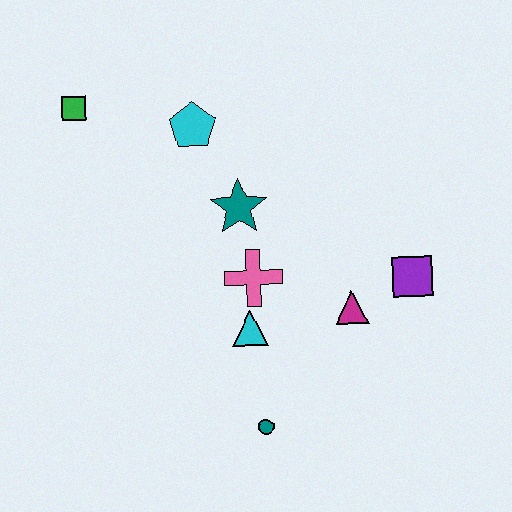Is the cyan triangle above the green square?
No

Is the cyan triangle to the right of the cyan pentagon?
Yes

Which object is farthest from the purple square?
The green square is farthest from the purple square.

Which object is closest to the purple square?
The magenta triangle is closest to the purple square.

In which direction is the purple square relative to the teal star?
The purple square is to the right of the teal star.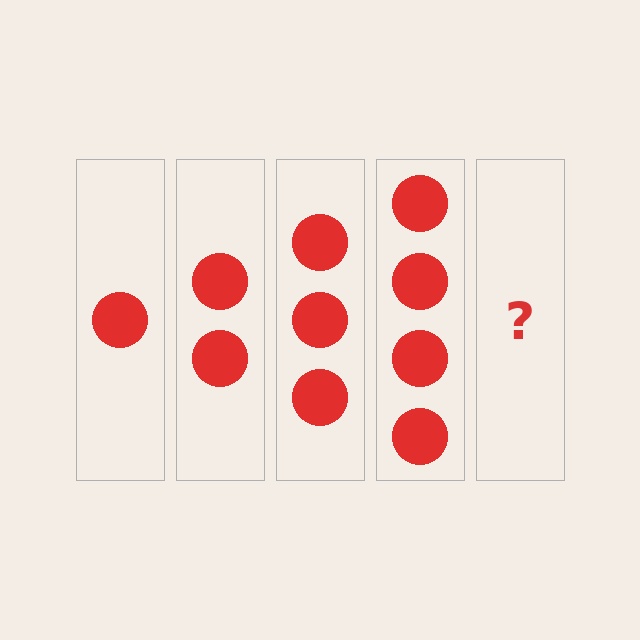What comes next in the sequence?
The next element should be 5 circles.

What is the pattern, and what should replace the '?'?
The pattern is that each step adds one more circle. The '?' should be 5 circles.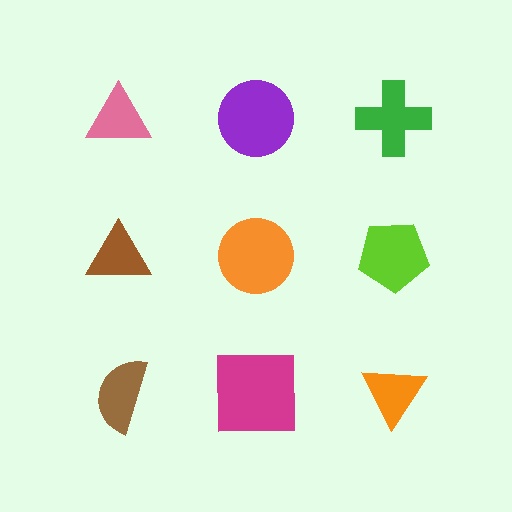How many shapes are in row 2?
3 shapes.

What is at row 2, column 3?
A lime pentagon.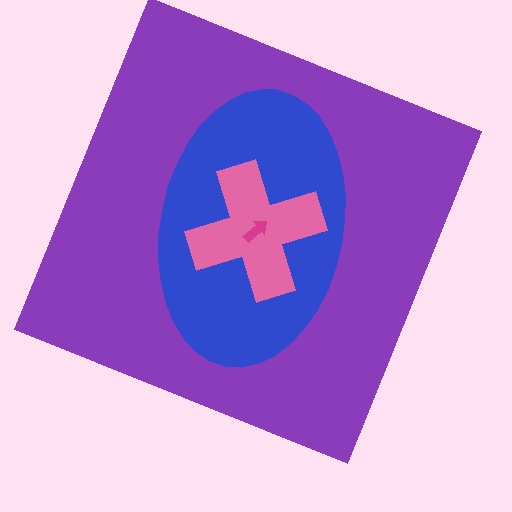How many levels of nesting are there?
4.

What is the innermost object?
The magenta arrow.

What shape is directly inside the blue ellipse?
The pink cross.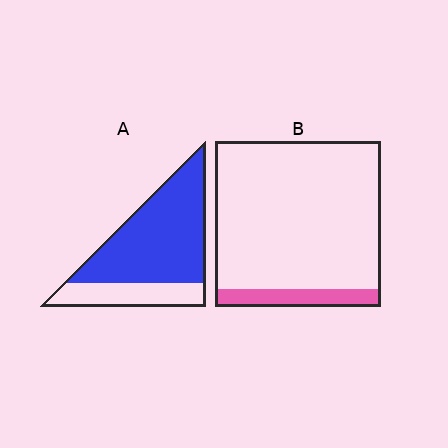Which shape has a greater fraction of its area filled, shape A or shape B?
Shape A.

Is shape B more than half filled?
No.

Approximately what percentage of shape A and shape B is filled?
A is approximately 75% and B is approximately 10%.